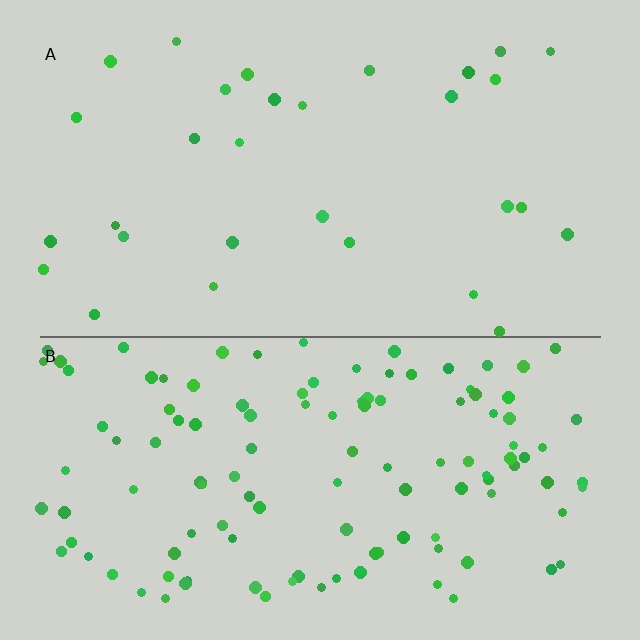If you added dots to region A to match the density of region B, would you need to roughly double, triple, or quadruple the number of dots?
Approximately quadruple.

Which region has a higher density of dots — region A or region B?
B (the bottom).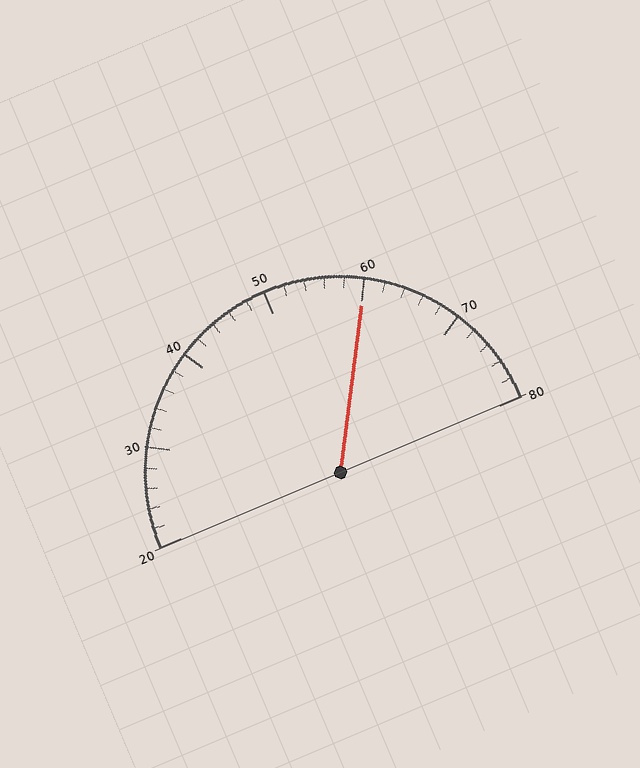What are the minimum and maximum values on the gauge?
The gauge ranges from 20 to 80.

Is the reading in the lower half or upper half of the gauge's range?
The reading is in the upper half of the range (20 to 80).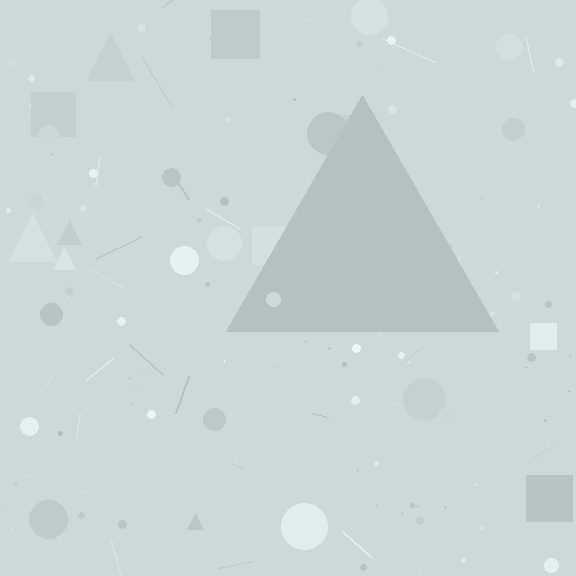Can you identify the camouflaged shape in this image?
The camouflaged shape is a triangle.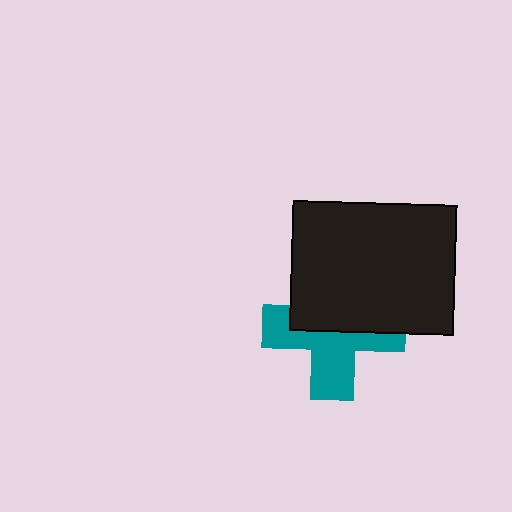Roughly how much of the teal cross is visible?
About half of it is visible (roughly 51%).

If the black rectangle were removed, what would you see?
You would see the complete teal cross.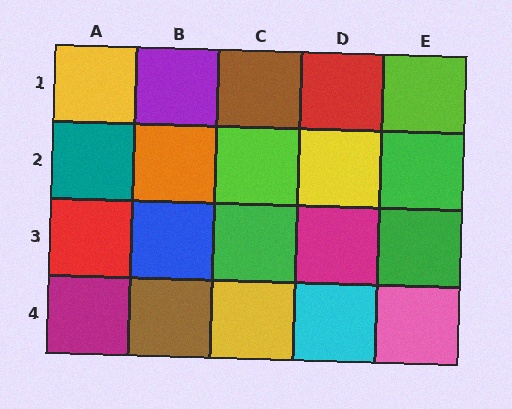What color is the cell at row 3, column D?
Magenta.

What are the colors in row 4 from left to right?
Magenta, brown, yellow, cyan, pink.